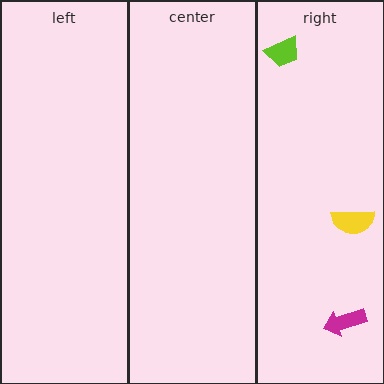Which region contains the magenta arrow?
The right region.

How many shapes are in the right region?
3.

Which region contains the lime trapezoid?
The right region.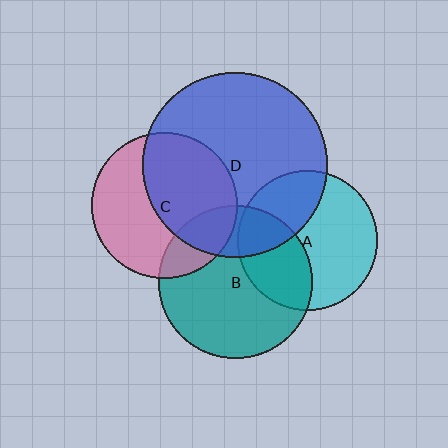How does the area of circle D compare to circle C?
Approximately 1.6 times.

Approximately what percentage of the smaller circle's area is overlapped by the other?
Approximately 25%.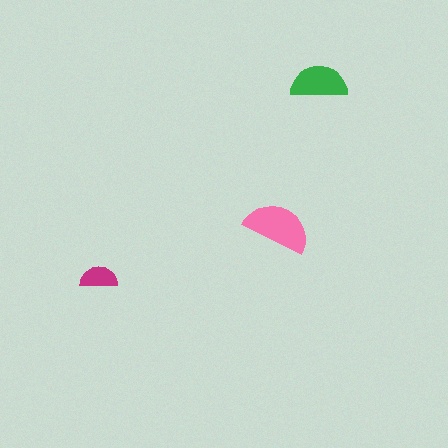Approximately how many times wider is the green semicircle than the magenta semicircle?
About 1.5 times wider.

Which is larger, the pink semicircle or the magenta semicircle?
The pink one.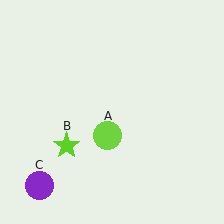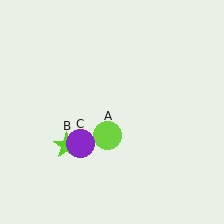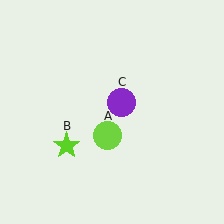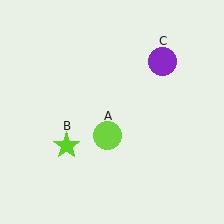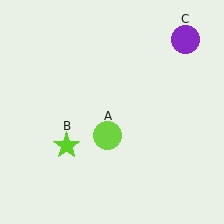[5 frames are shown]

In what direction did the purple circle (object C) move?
The purple circle (object C) moved up and to the right.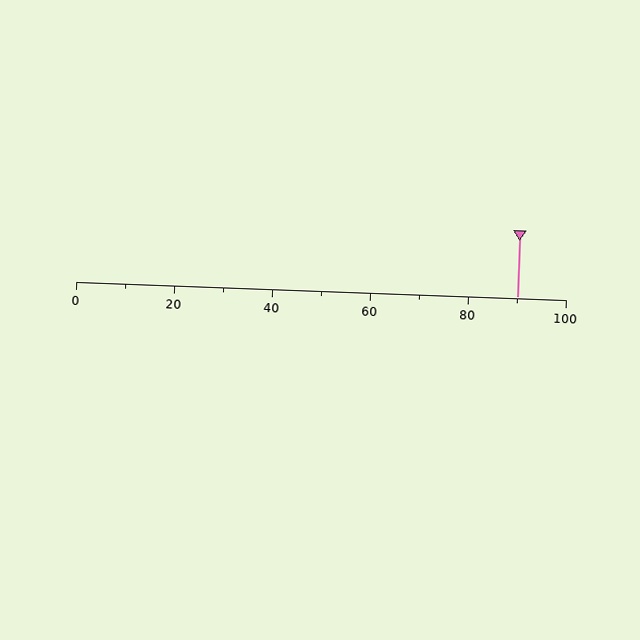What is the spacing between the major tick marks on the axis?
The major ticks are spaced 20 apart.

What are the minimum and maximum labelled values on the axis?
The axis runs from 0 to 100.